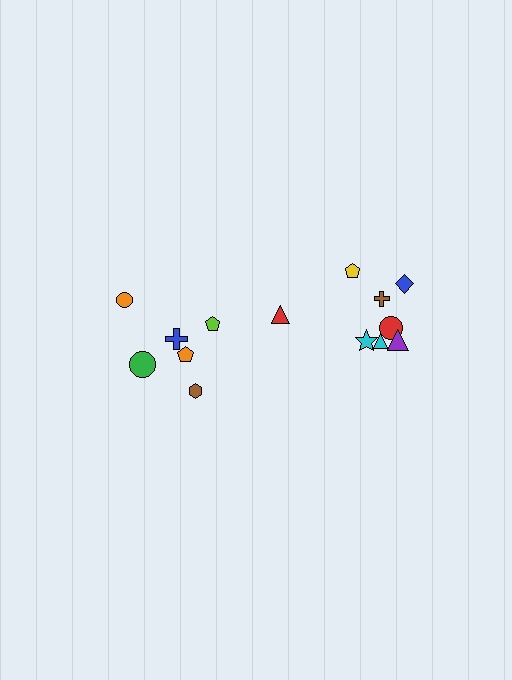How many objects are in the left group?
There are 6 objects.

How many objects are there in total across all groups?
There are 14 objects.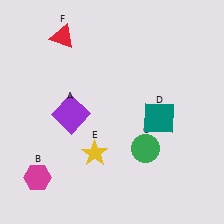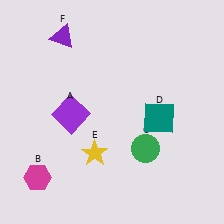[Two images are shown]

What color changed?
The triangle (F) changed from red in Image 1 to purple in Image 2.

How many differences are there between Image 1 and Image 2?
There is 1 difference between the two images.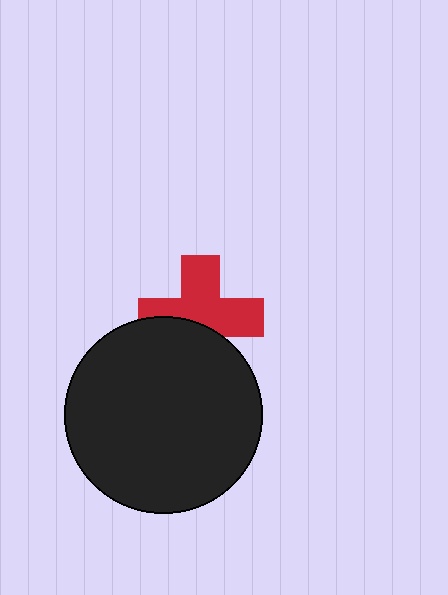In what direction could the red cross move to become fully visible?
The red cross could move up. That would shift it out from behind the black circle entirely.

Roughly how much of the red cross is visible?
About half of it is visible (roughly 63%).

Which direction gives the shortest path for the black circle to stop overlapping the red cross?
Moving down gives the shortest separation.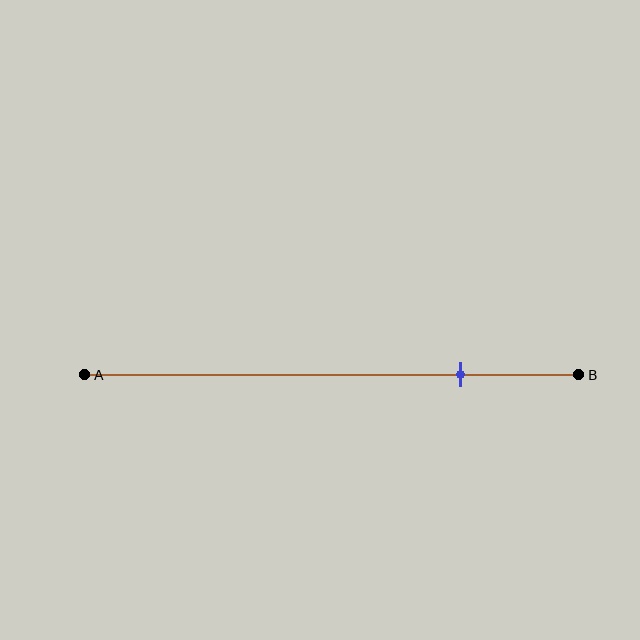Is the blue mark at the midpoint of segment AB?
No, the mark is at about 75% from A, not at the 50% midpoint.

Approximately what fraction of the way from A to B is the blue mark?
The blue mark is approximately 75% of the way from A to B.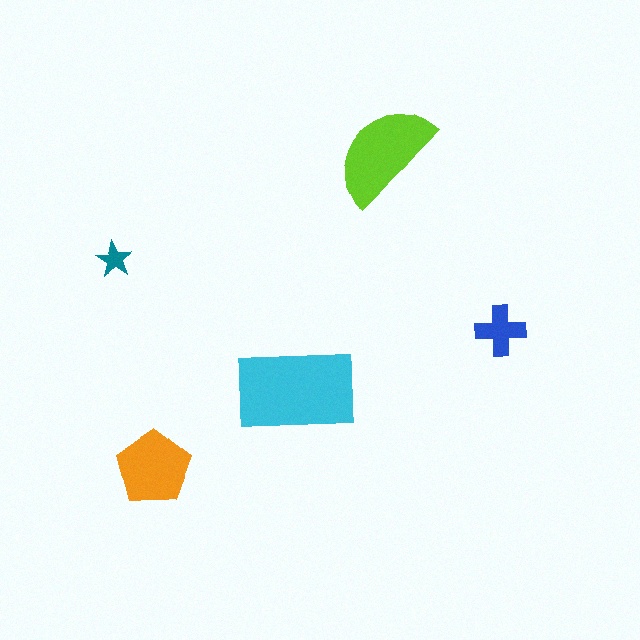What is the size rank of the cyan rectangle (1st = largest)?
1st.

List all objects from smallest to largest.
The teal star, the blue cross, the orange pentagon, the lime semicircle, the cyan rectangle.